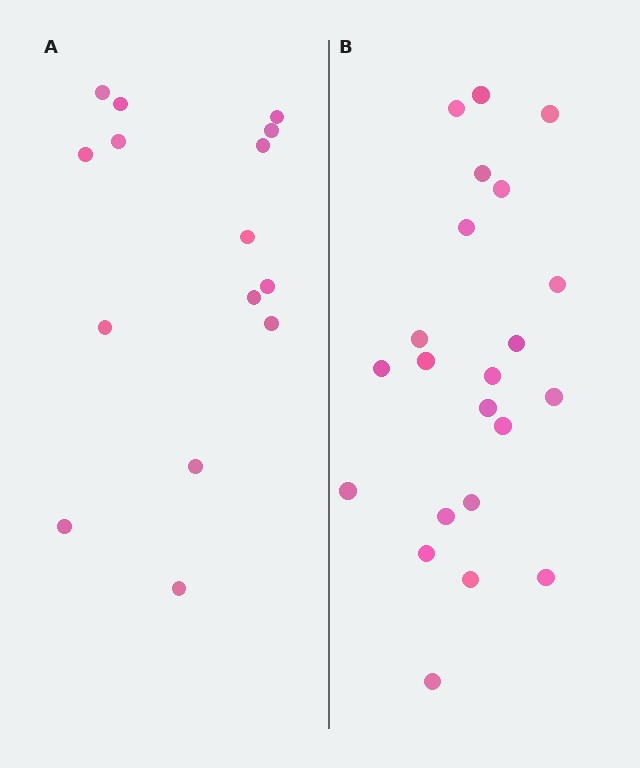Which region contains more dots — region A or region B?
Region B (the right region) has more dots.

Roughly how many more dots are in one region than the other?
Region B has roughly 8 or so more dots than region A.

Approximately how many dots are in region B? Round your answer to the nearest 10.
About 20 dots. (The exact count is 22, which rounds to 20.)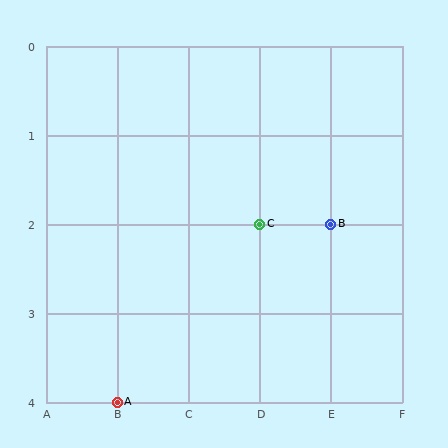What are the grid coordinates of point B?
Point B is at grid coordinates (E, 2).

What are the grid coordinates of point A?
Point A is at grid coordinates (B, 4).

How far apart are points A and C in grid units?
Points A and C are 2 columns and 2 rows apart (about 2.8 grid units diagonally).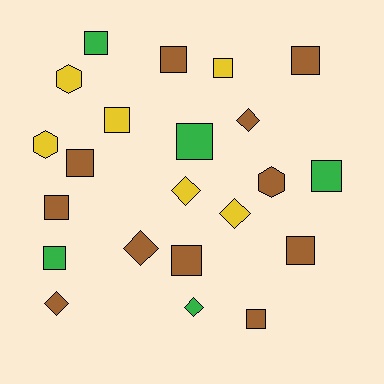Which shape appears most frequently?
Square, with 13 objects.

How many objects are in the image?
There are 22 objects.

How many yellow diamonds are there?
There are 2 yellow diamonds.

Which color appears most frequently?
Brown, with 11 objects.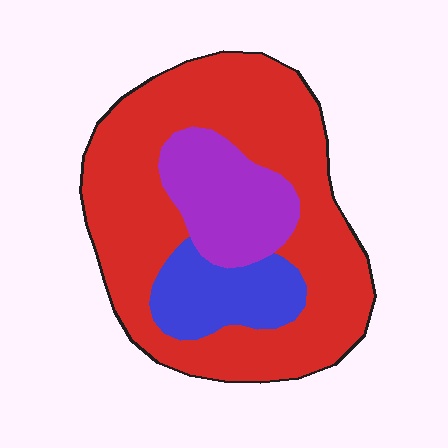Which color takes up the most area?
Red, at roughly 70%.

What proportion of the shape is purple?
Purple covers about 20% of the shape.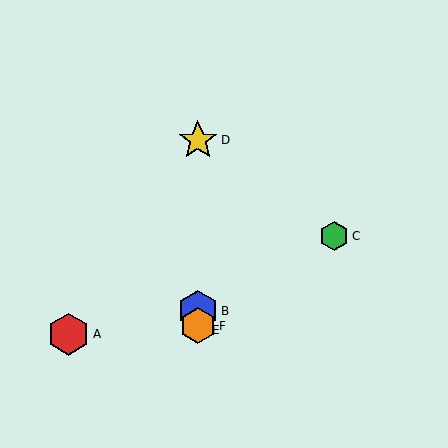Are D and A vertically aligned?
No, D is at x≈198 and A is at x≈69.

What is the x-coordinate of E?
Object E is at x≈198.